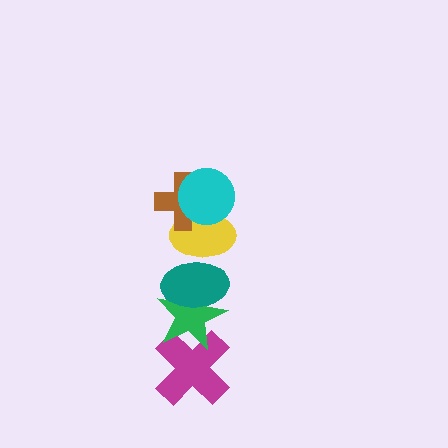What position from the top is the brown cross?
The brown cross is 2nd from the top.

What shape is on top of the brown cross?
The cyan circle is on top of the brown cross.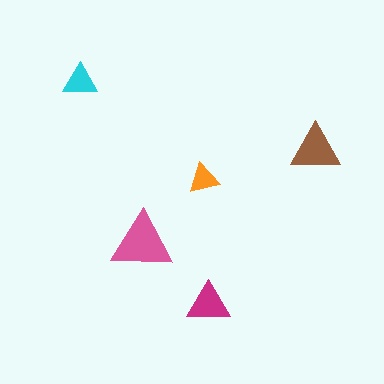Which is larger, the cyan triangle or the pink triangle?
The pink one.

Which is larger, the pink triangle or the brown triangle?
The pink one.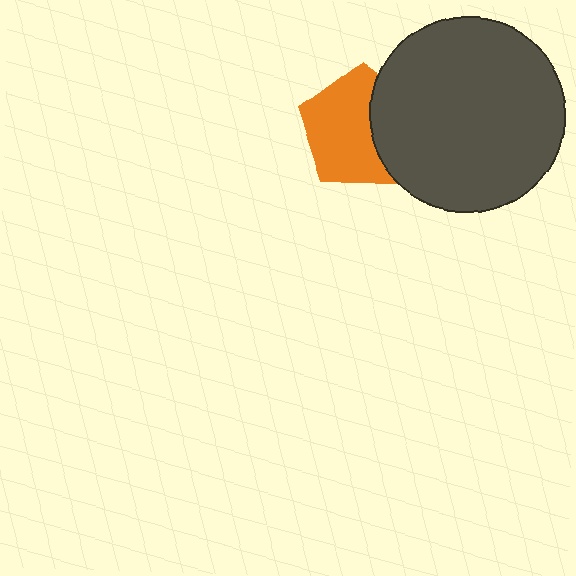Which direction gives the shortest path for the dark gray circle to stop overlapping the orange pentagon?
Moving right gives the shortest separation.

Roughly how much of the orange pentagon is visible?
Most of it is visible (roughly 66%).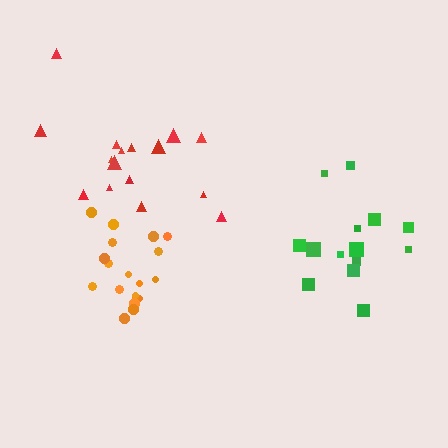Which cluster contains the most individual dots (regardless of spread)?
Orange (19).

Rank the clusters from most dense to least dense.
orange, green, red.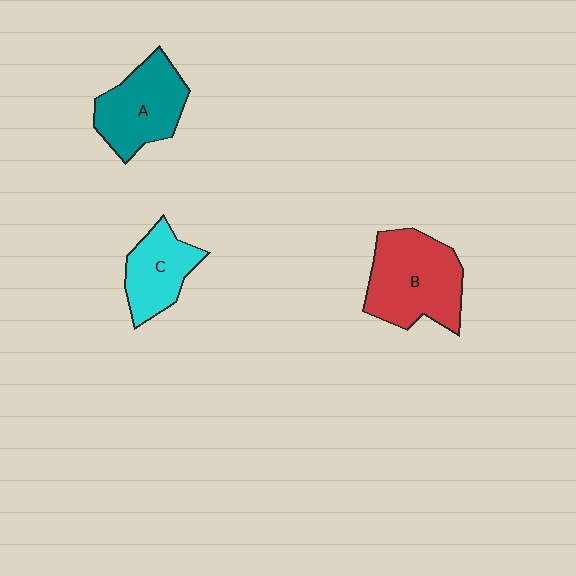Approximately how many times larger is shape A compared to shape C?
Approximately 1.3 times.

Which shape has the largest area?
Shape B (red).